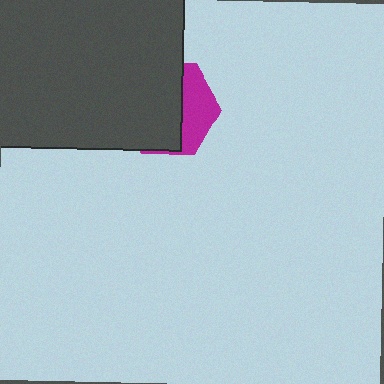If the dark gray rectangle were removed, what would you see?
You would see the complete magenta hexagon.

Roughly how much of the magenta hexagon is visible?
A small part of it is visible (roughly 34%).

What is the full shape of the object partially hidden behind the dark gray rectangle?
The partially hidden object is a magenta hexagon.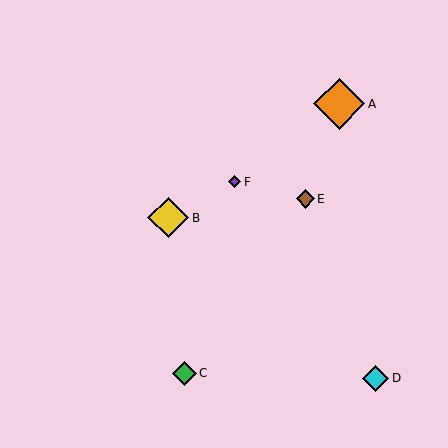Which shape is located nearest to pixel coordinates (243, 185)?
The purple diamond (labeled F) at (235, 182) is nearest to that location.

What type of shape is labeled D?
Shape D is a cyan diamond.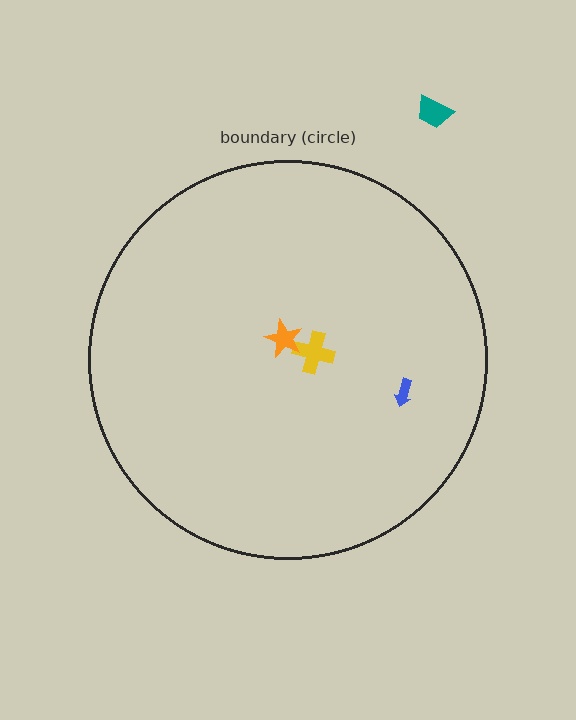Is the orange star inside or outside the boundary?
Inside.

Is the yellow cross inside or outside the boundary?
Inside.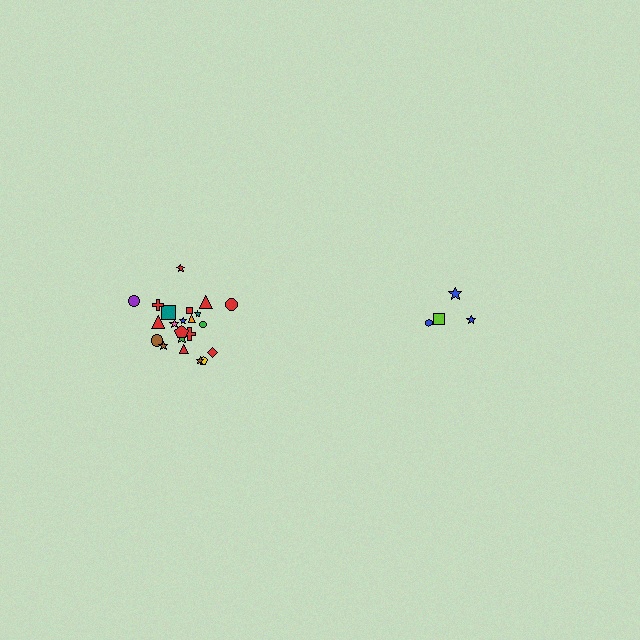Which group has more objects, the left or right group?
The left group.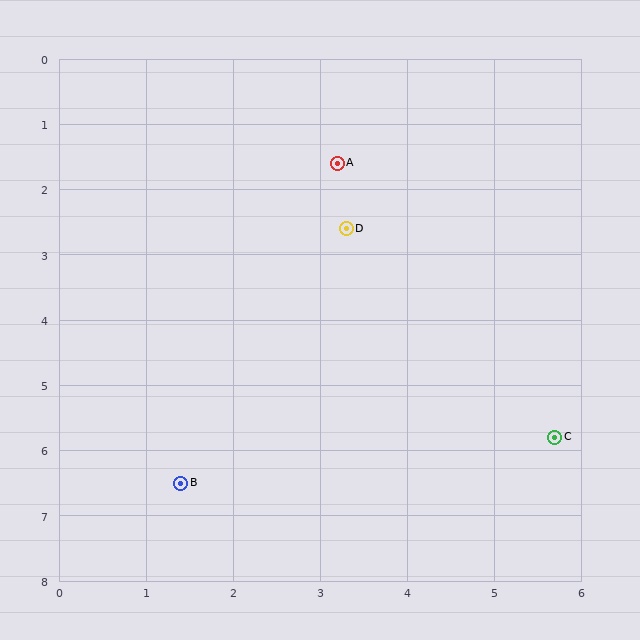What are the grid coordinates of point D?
Point D is at approximately (3.3, 2.6).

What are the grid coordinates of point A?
Point A is at approximately (3.2, 1.6).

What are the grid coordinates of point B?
Point B is at approximately (1.4, 6.5).